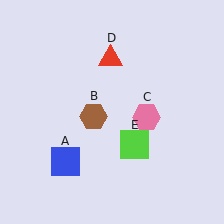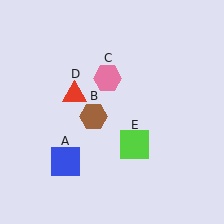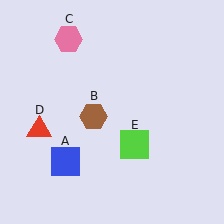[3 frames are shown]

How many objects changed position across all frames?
2 objects changed position: pink hexagon (object C), red triangle (object D).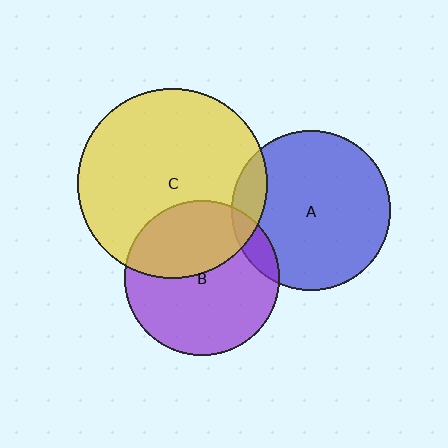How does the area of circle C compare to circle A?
Approximately 1.4 times.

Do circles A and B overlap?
Yes.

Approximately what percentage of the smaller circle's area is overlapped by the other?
Approximately 10%.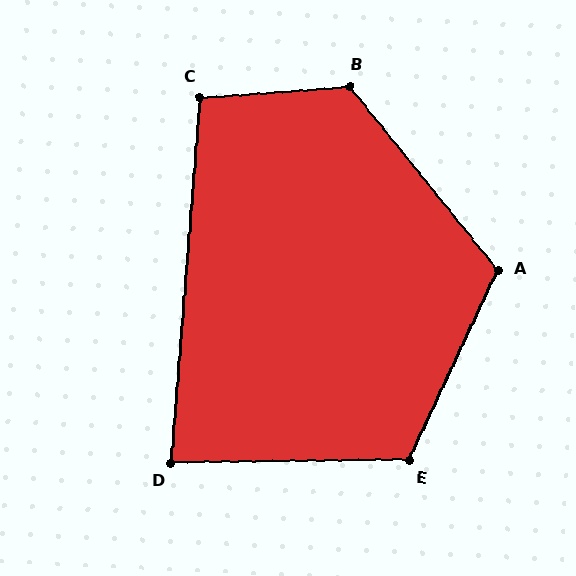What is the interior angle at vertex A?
Approximately 116 degrees (obtuse).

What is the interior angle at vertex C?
Approximately 99 degrees (obtuse).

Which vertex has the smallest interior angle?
D, at approximately 85 degrees.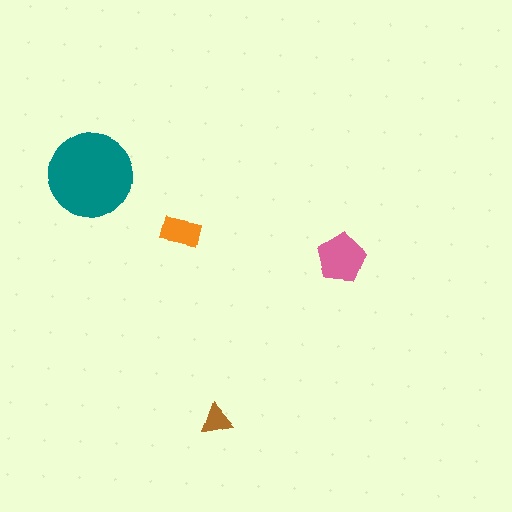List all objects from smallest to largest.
The brown triangle, the orange rectangle, the pink pentagon, the teal circle.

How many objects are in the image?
There are 4 objects in the image.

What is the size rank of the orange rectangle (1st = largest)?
3rd.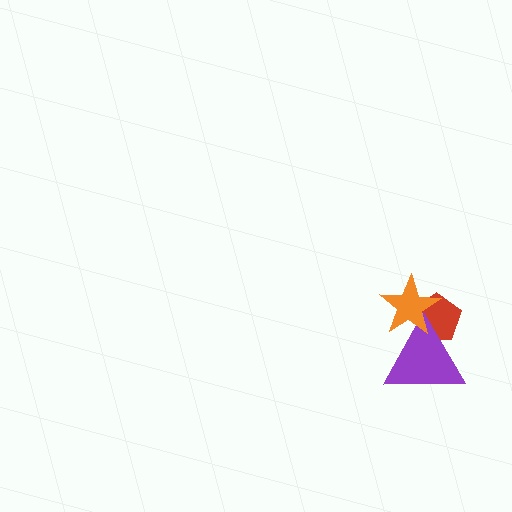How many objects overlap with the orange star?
2 objects overlap with the orange star.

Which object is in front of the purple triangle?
The orange star is in front of the purple triangle.